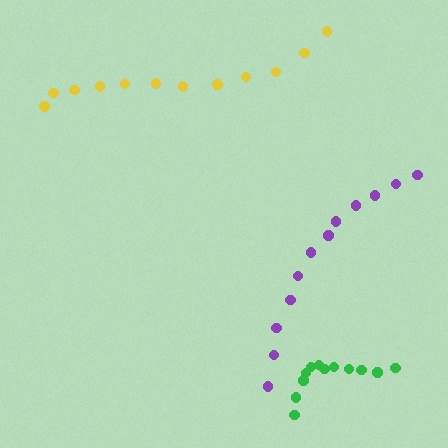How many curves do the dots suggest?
There are 3 distinct paths.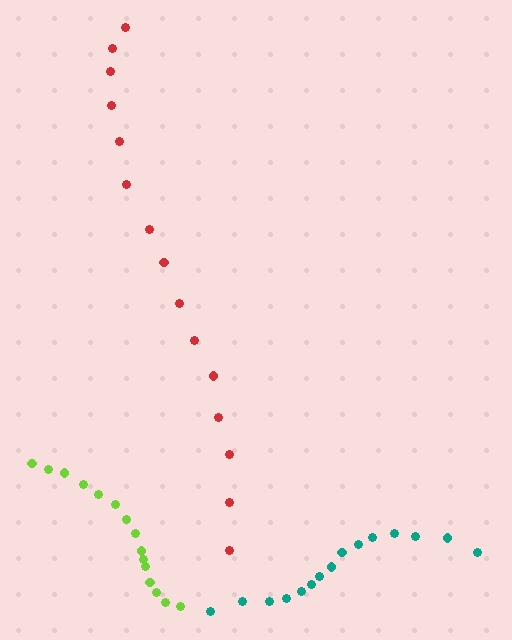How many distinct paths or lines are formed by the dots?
There are 3 distinct paths.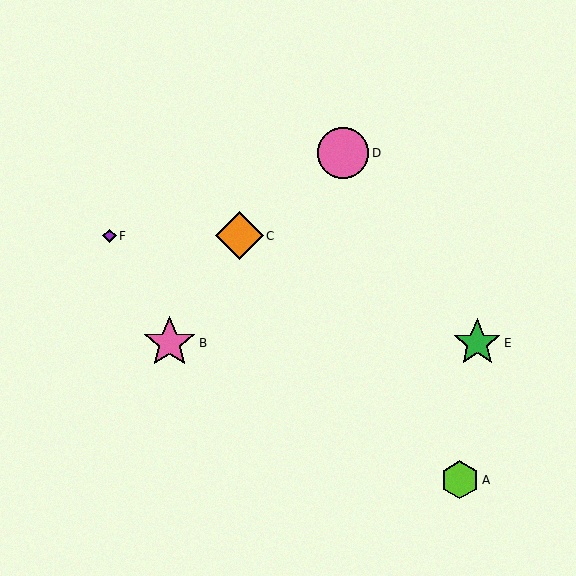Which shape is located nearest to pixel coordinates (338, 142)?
The pink circle (labeled D) at (343, 153) is nearest to that location.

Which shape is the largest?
The pink star (labeled B) is the largest.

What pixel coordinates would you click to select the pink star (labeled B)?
Click at (170, 343) to select the pink star B.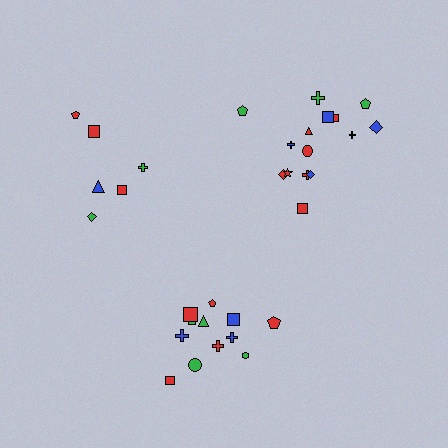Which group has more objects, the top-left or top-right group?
The top-right group.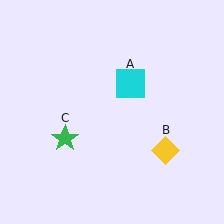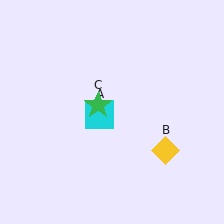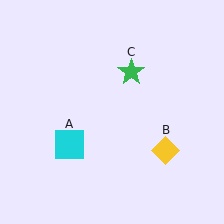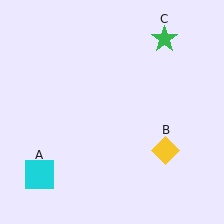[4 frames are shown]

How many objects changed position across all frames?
2 objects changed position: cyan square (object A), green star (object C).